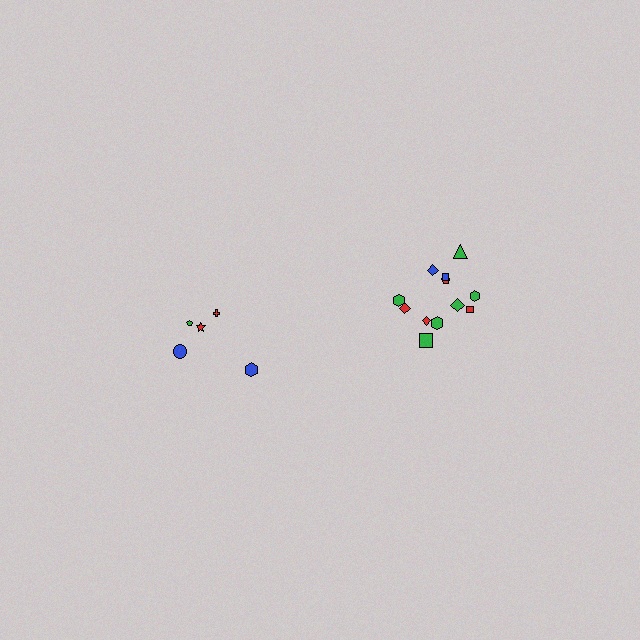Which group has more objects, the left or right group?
The right group.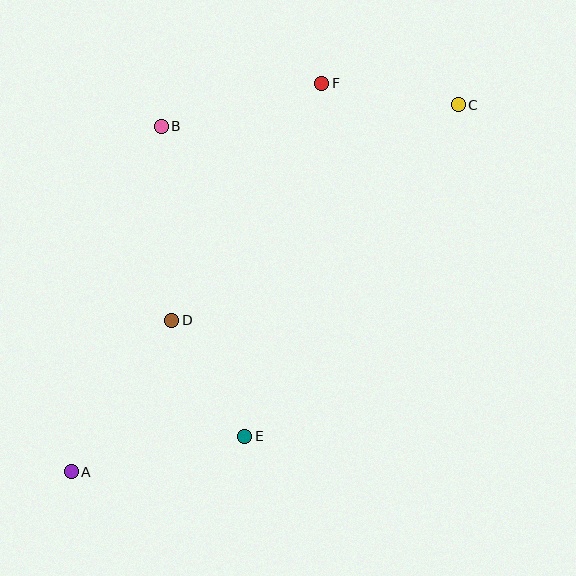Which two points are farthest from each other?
Points A and C are farthest from each other.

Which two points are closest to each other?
Points D and E are closest to each other.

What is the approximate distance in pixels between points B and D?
The distance between B and D is approximately 194 pixels.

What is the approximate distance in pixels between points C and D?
The distance between C and D is approximately 359 pixels.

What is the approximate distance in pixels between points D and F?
The distance between D and F is approximately 280 pixels.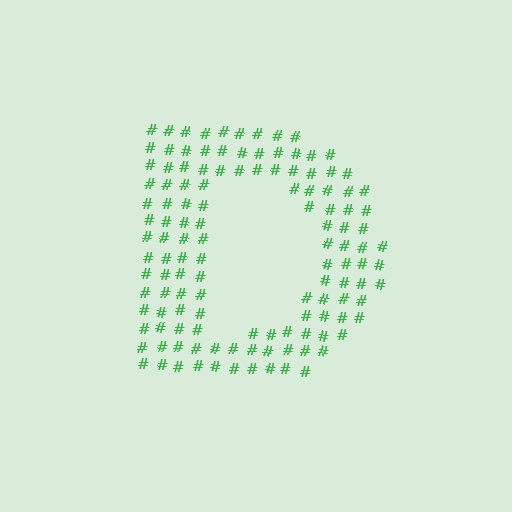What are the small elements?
The small elements are hash symbols.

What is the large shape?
The large shape is the letter D.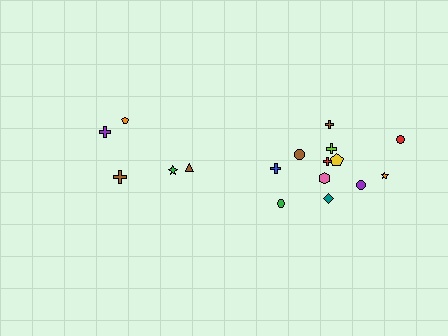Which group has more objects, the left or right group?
The right group.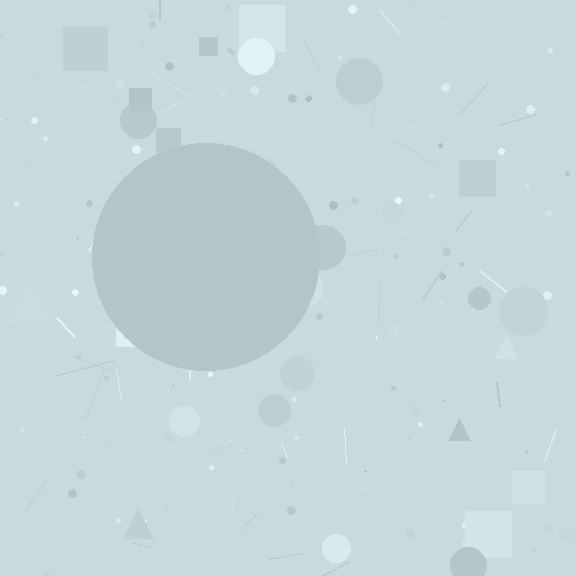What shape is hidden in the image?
A circle is hidden in the image.